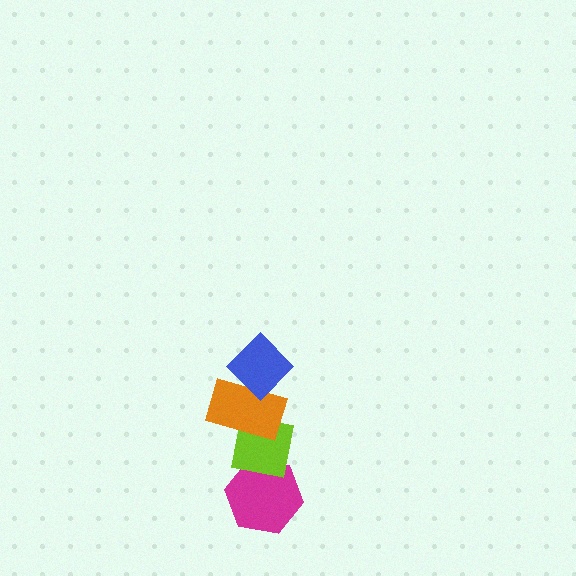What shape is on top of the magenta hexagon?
The lime square is on top of the magenta hexagon.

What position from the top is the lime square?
The lime square is 3rd from the top.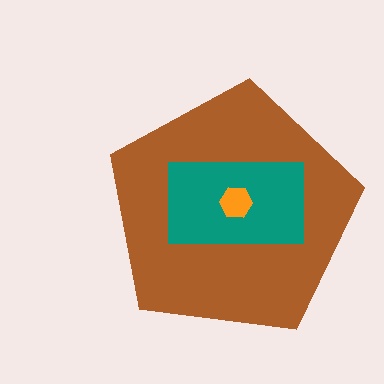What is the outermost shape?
The brown pentagon.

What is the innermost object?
The orange hexagon.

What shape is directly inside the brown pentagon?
The teal rectangle.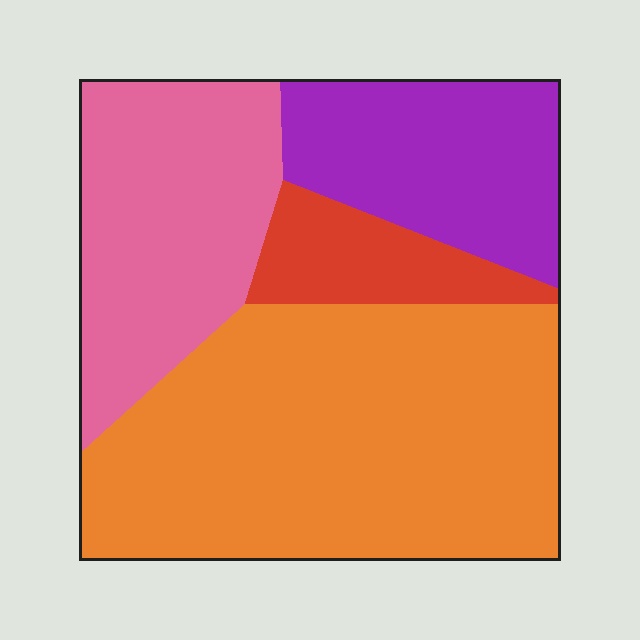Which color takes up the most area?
Orange, at roughly 50%.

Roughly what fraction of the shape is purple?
Purple covers around 20% of the shape.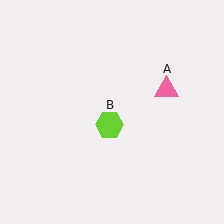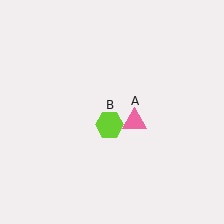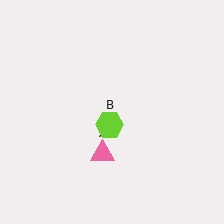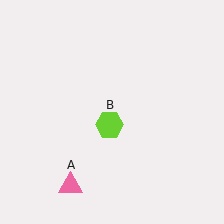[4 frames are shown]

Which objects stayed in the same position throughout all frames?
Lime hexagon (object B) remained stationary.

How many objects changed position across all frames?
1 object changed position: pink triangle (object A).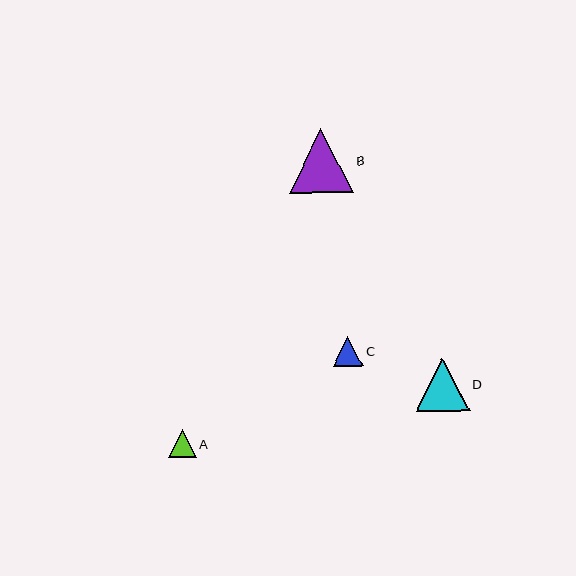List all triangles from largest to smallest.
From largest to smallest: B, D, C, A.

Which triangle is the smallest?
Triangle A is the smallest with a size of approximately 27 pixels.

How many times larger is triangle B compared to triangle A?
Triangle B is approximately 2.3 times the size of triangle A.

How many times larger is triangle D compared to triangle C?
Triangle D is approximately 1.8 times the size of triangle C.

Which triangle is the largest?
Triangle B is the largest with a size of approximately 64 pixels.